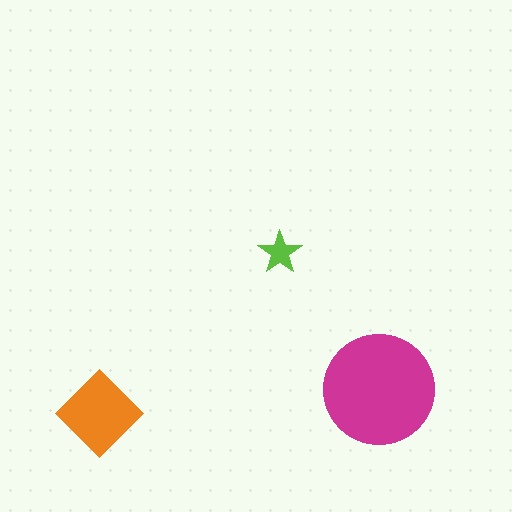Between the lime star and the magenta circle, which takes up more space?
The magenta circle.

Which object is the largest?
The magenta circle.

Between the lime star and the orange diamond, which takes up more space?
The orange diamond.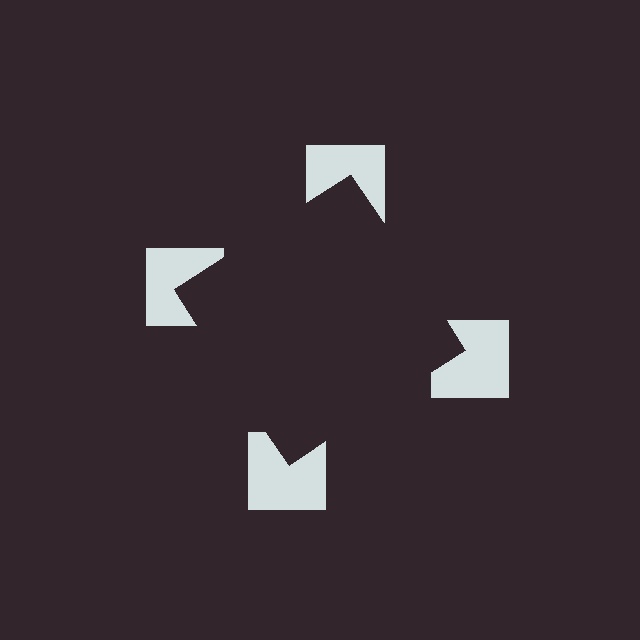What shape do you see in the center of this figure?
An illusory square — its edges are inferred from the aligned wedge cuts in the notched squares, not physically drawn.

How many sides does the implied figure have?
4 sides.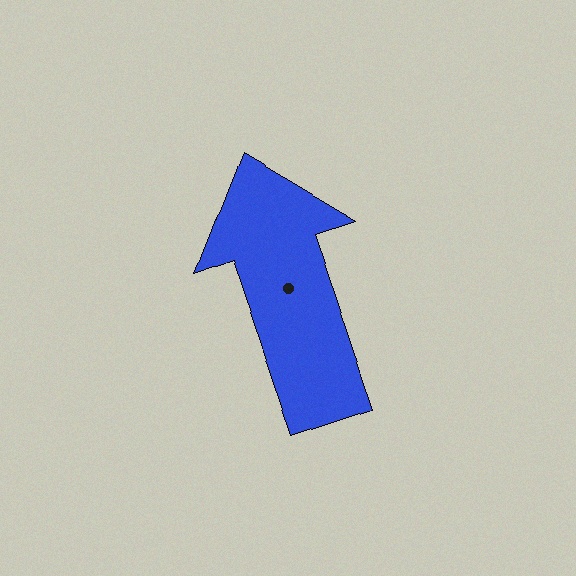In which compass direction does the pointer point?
North.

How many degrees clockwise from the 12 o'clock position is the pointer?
Approximately 341 degrees.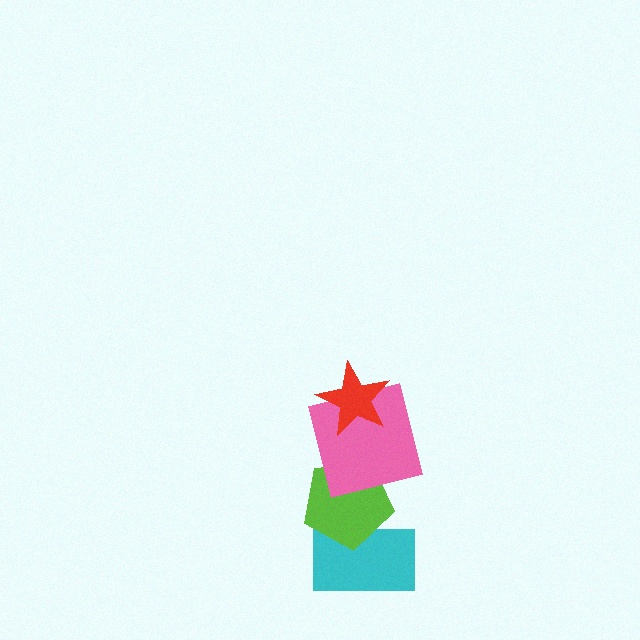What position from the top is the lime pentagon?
The lime pentagon is 3rd from the top.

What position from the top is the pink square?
The pink square is 2nd from the top.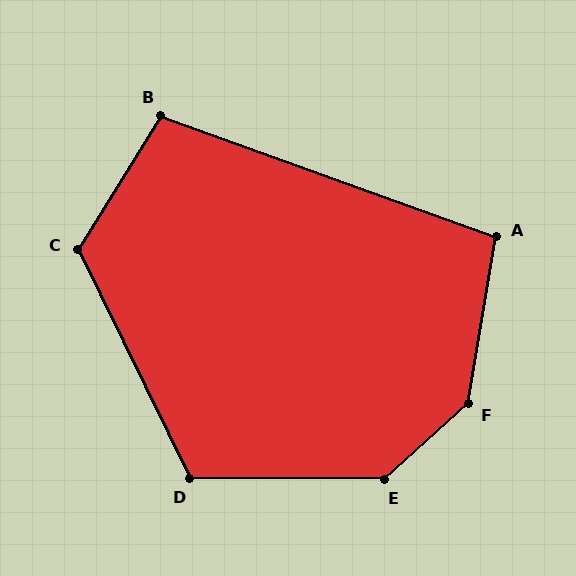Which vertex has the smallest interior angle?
A, at approximately 100 degrees.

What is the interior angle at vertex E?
Approximately 138 degrees (obtuse).